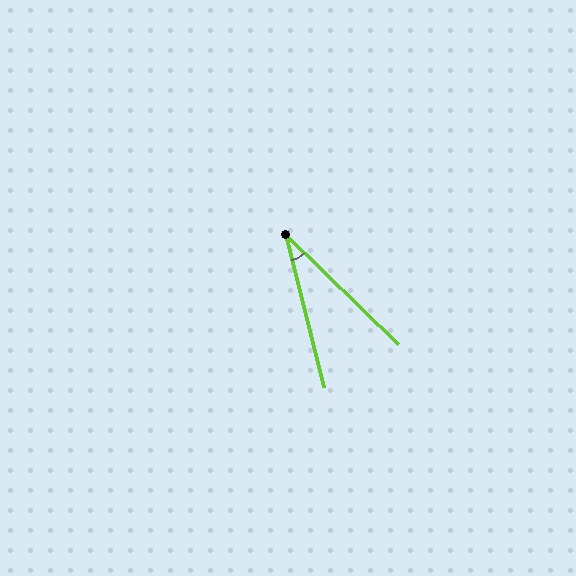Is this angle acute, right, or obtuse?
It is acute.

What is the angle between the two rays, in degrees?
Approximately 32 degrees.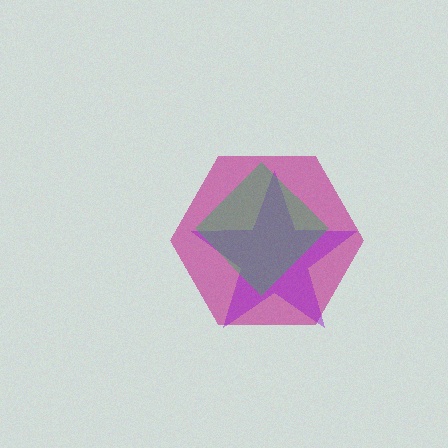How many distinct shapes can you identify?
There are 3 distinct shapes: a magenta hexagon, a purple star, a green diamond.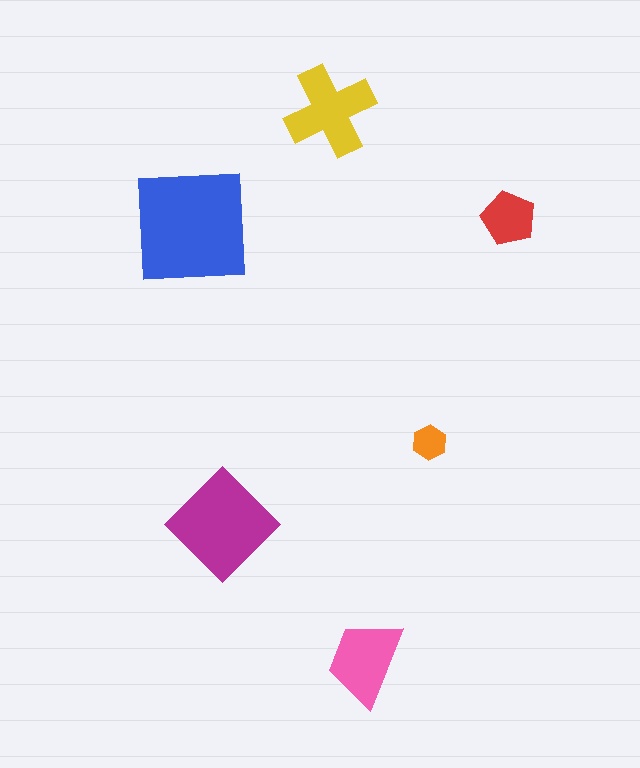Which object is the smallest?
The orange hexagon.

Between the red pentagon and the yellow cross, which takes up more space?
The yellow cross.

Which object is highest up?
The yellow cross is topmost.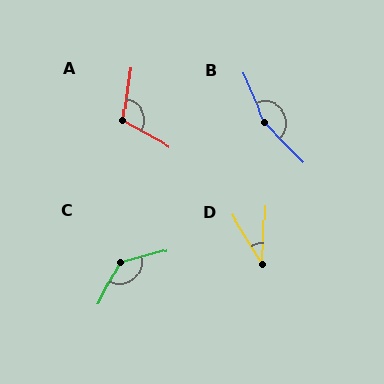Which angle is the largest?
B, at approximately 159 degrees.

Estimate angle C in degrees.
Approximately 132 degrees.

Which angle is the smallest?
D, at approximately 34 degrees.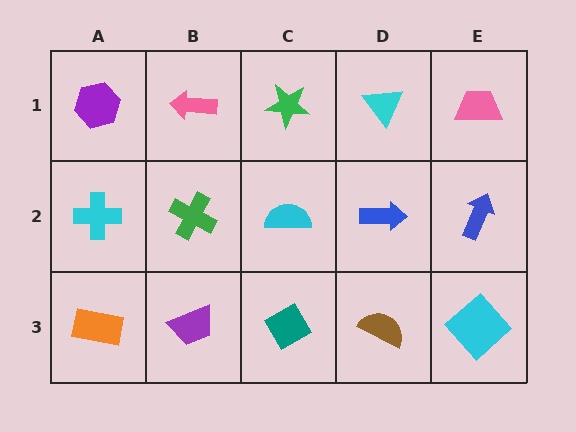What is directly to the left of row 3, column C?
A purple trapezoid.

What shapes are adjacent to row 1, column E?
A blue arrow (row 2, column E), a cyan triangle (row 1, column D).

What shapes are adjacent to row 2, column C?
A green star (row 1, column C), a teal diamond (row 3, column C), a green cross (row 2, column B), a blue arrow (row 2, column D).